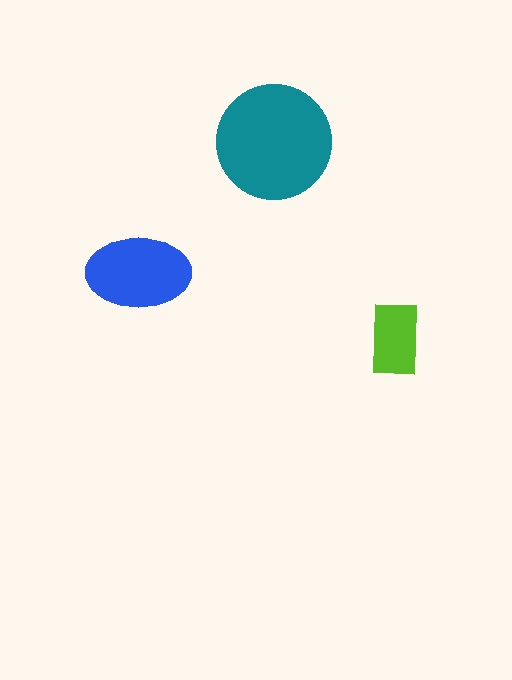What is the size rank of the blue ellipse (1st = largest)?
2nd.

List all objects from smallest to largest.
The lime rectangle, the blue ellipse, the teal circle.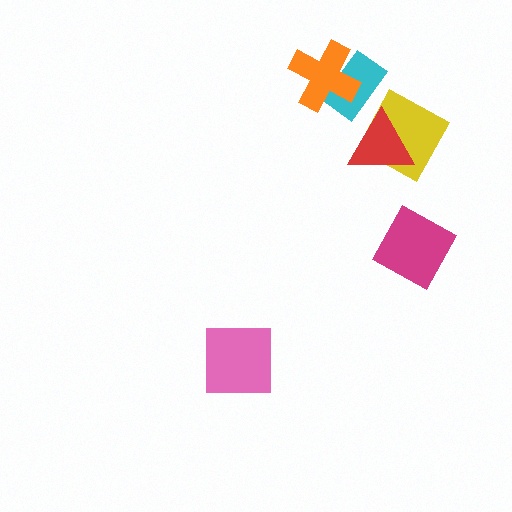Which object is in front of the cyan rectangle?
The orange cross is in front of the cyan rectangle.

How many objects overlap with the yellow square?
1 object overlaps with the yellow square.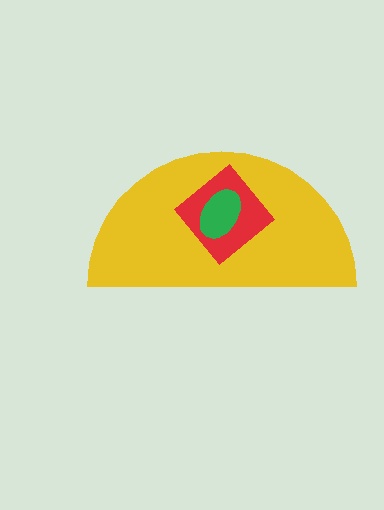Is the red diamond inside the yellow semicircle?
Yes.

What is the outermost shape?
The yellow semicircle.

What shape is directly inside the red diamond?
The green ellipse.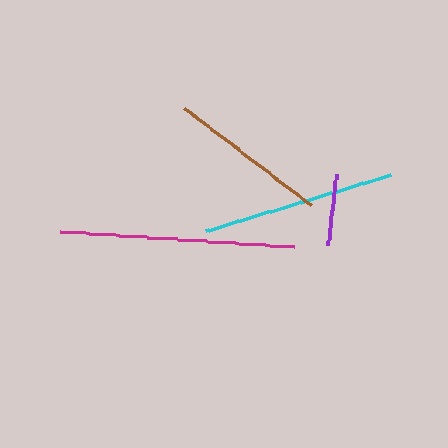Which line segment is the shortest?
The purple line is the shortest at approximately 73 pixels.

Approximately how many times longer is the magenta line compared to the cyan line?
The magenta line is approximately 1.2 times the length of the cyan line.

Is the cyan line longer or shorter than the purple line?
The cyan line is longer than the purple line.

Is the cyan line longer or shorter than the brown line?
The cyan line is longer than the brown line.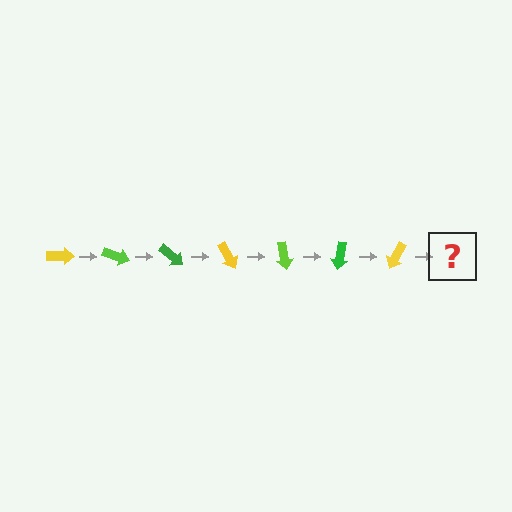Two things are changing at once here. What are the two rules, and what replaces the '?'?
The two rules are that it rotates 20 degrees each step and the color cycles through yellow, lime, and green. The '?' should be a lime arrow, rotated 140 degrees from the start.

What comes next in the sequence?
The next element should be a lime arrow, rotated 140 degrees from the start.